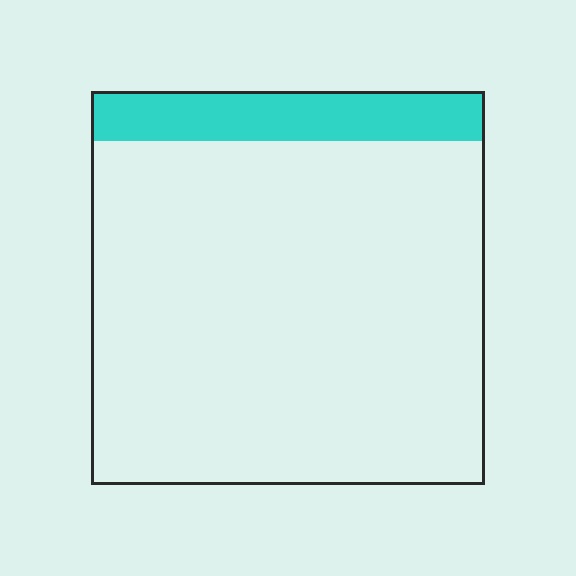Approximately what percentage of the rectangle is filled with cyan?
Approximately 15%.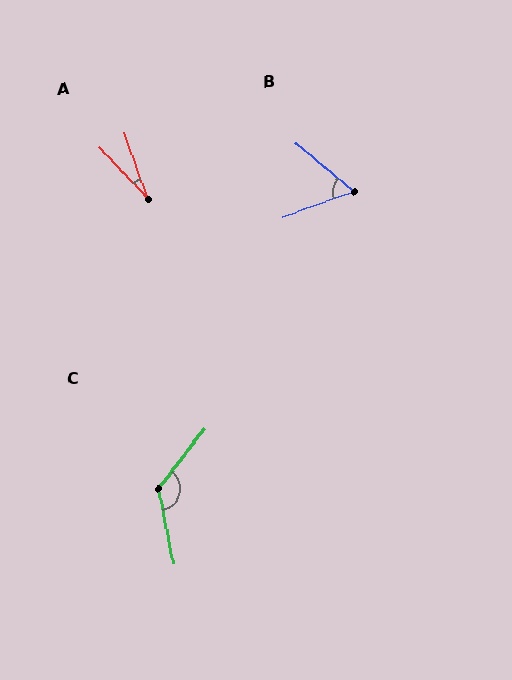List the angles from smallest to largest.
A (23°), B (60°), C (131°).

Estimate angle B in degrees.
Approximately 60 degrees.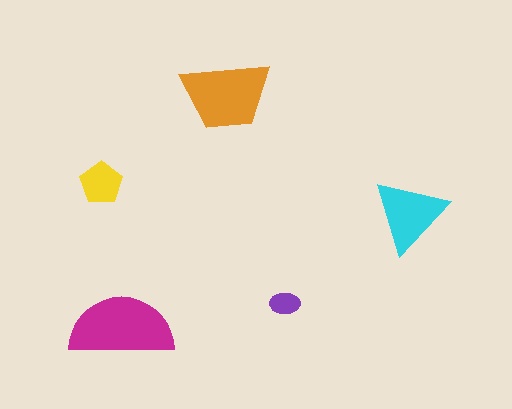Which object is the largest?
The magenta semicircle.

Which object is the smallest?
The purple ellipse.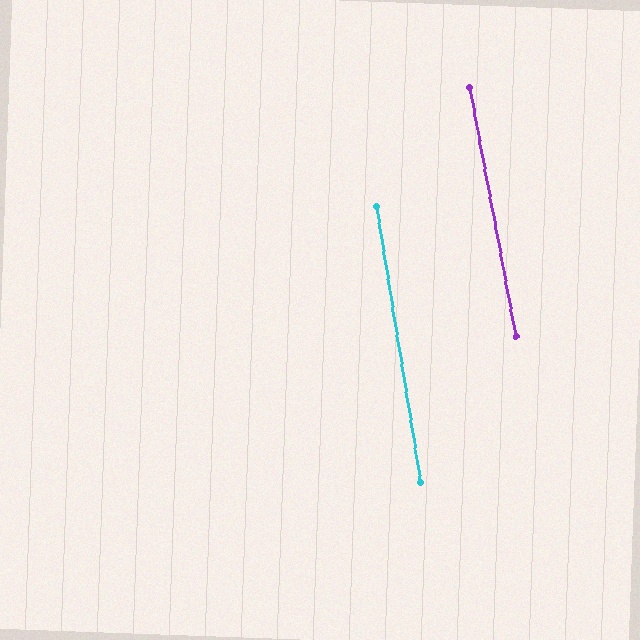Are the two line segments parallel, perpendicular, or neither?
Parallel — their directions differ by only 1.3°.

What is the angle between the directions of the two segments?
Approximately 1 degree.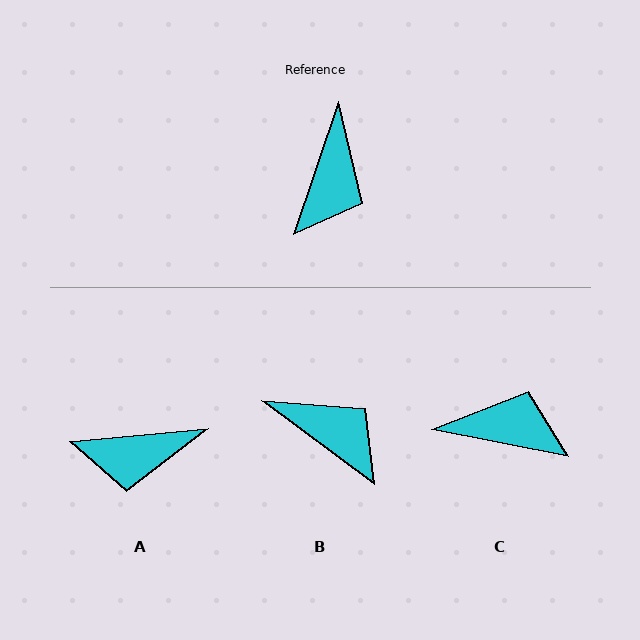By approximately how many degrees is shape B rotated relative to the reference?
Approximately 72 degrees counter-clockwise.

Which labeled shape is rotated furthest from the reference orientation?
C, about 98 degrees away.